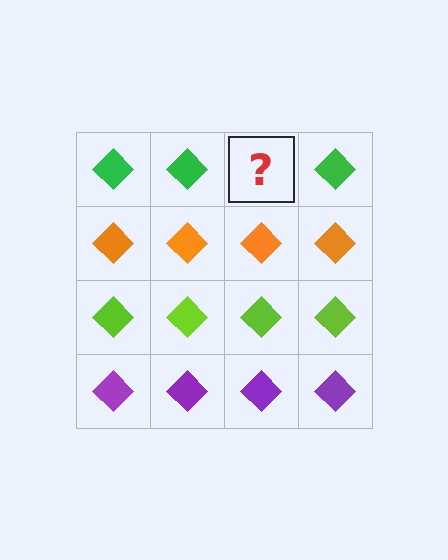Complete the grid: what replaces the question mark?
The question mark should be replaced with a green diamond.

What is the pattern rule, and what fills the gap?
The rule is that each row has a consistent color. The gap should be filled with a green diamond.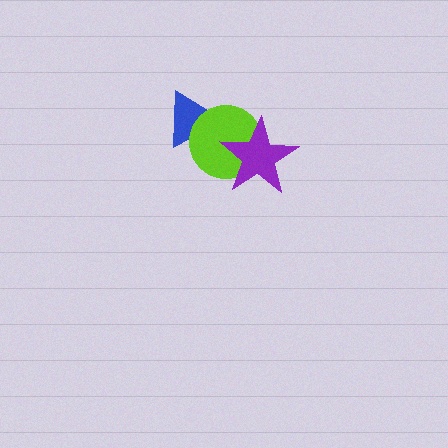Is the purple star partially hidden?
No, no other shape covers it.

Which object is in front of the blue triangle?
The lime circle is in front of the blue triangle.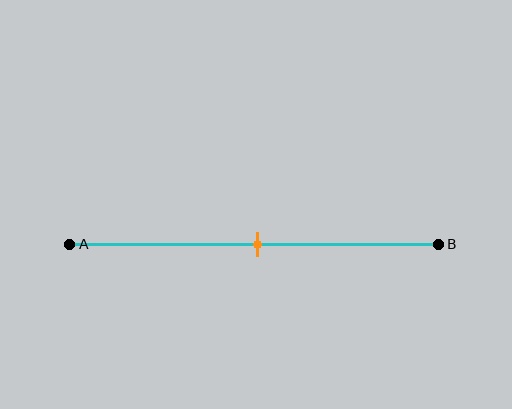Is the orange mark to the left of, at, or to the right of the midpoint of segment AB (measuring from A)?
The orange mark is approximately at the midpoint of segment AB.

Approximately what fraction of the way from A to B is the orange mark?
The orange mark is approximately 50% of the way from A to B.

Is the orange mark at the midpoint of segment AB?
Yes, the mark is approximately at the midpoint.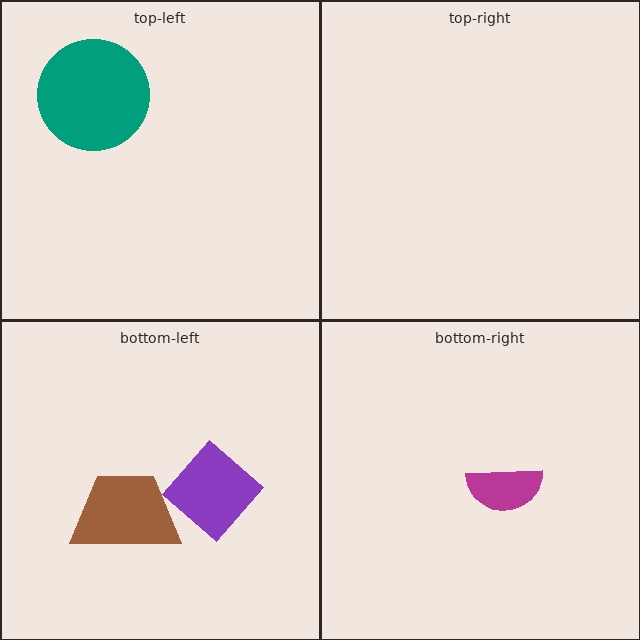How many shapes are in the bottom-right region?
1.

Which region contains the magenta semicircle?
The bottom-right region.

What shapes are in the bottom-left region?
The purple diamond, the brown trapezoid.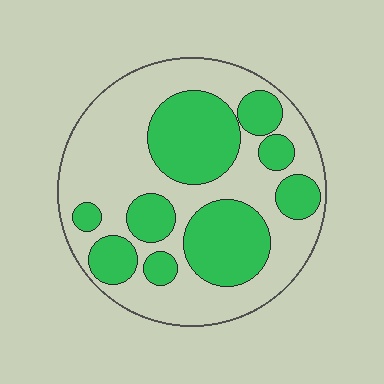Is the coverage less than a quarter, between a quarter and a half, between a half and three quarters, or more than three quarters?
Between a quarter and a half.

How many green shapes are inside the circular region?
9.